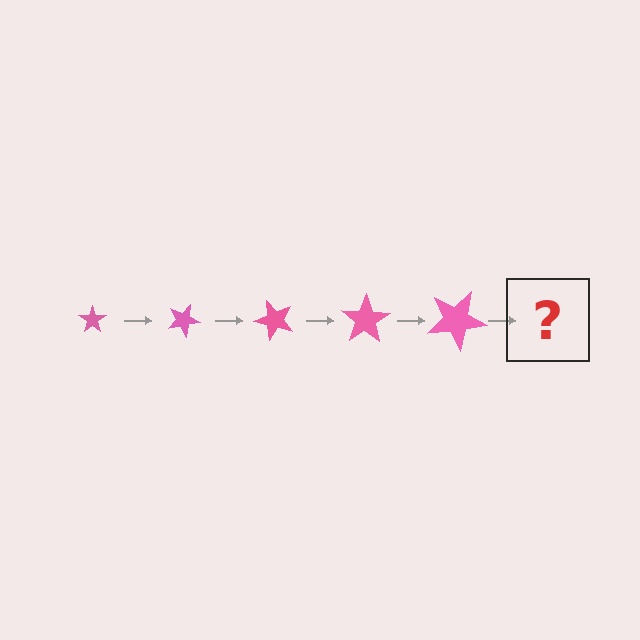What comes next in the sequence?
The next element should be a star, larger than the previous one and rotated 125 degrees from the start.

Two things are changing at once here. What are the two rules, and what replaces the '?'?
The two rules are that the star grows larger each step and it rotates 25 degrees each step. The '?' should be a star, larger than the previous one and rotated 125 degrees from the start.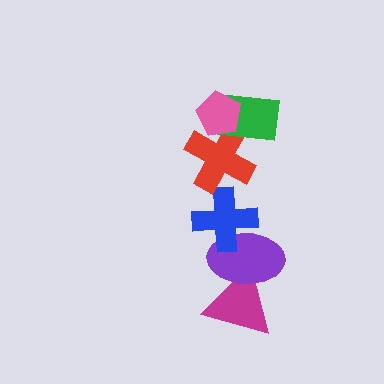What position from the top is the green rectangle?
The green rectangle is 2nd from the top.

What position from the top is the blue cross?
The blue cross is 4th from the top.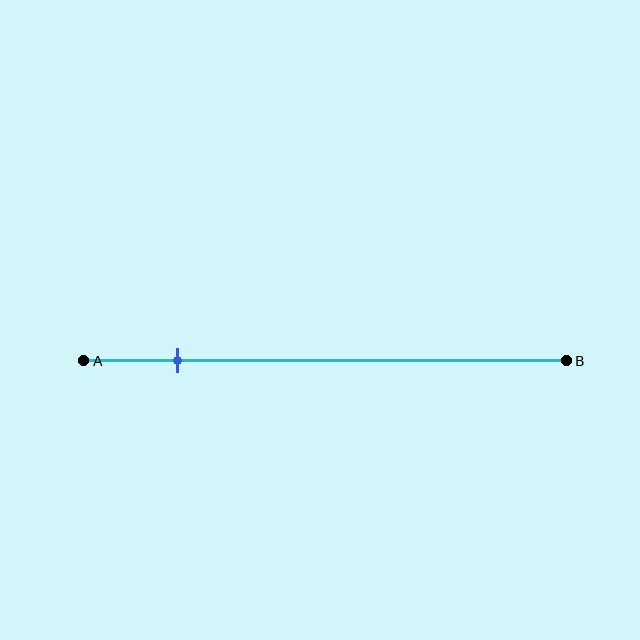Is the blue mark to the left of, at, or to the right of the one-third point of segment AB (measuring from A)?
The blue mark is to the left of the one-third point of segment AB.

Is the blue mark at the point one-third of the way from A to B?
No, the mark is at about 20% from A, not at the 33% one-third point.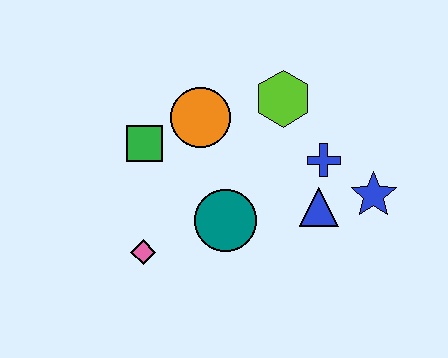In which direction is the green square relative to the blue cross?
The green square is to the left of the blue cross.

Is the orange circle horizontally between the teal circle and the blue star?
No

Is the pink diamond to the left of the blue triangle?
Yes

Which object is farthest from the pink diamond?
The blue star is farthest from the pink diamond.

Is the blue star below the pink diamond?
No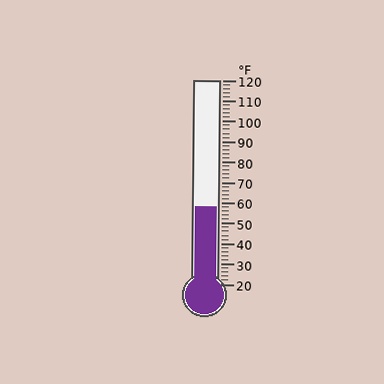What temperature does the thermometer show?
The thermometer shows approximately 58°F.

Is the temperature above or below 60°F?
The temperature is below 60°F.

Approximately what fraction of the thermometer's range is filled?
The thermometer is filled to approximately 40% of its range.